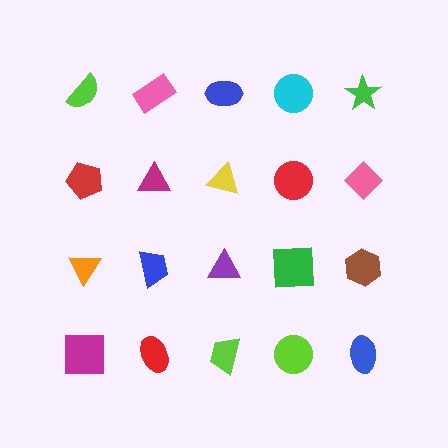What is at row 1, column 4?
A cyan circle.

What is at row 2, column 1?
A red pentagon.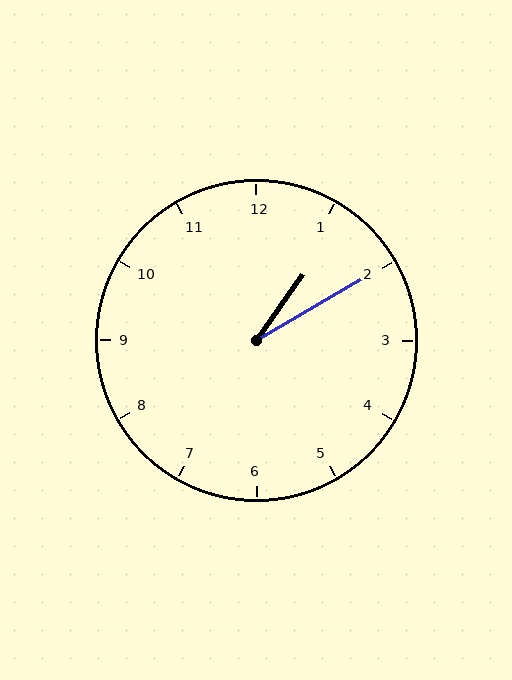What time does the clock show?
1:10.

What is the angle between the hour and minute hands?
Approximately 25 degrees.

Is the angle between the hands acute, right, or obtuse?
It is acute.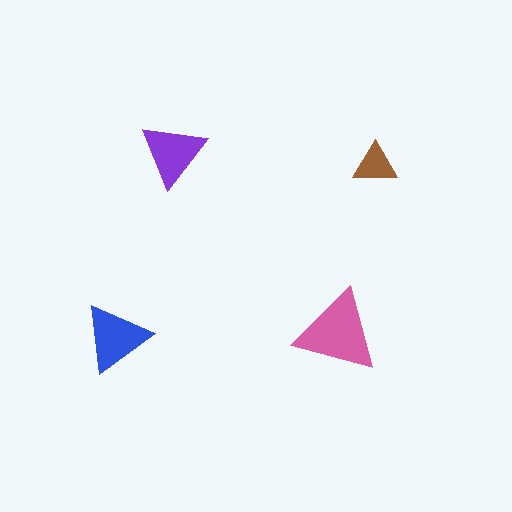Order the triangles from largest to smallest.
the pink one, the blue one, the purple one, the brown one.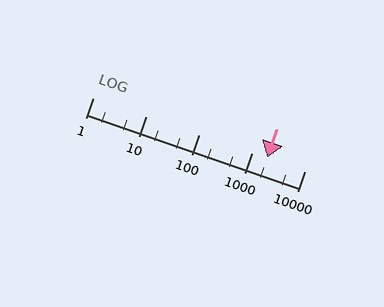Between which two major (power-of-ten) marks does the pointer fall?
The pointer is between 1000 and 10000.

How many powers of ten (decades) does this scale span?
The scale spans 4 decades, from 1 to 10000.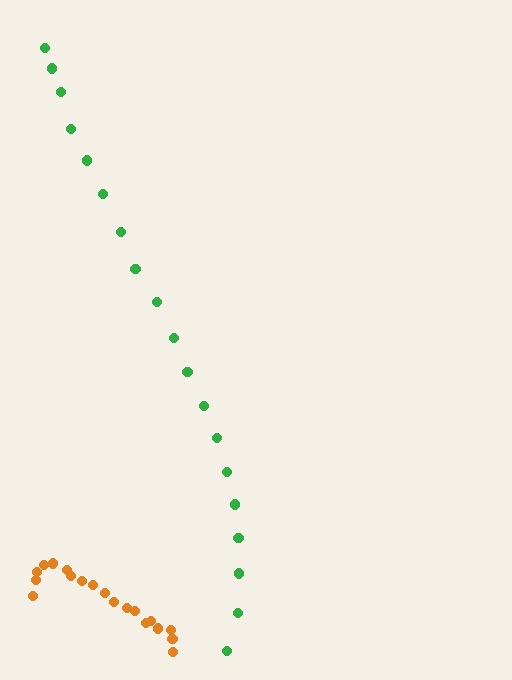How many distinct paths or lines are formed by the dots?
There are 2 distinct paths.